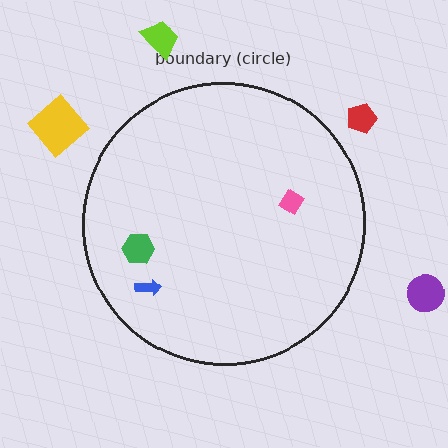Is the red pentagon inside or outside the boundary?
Outside.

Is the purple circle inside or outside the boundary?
Outside.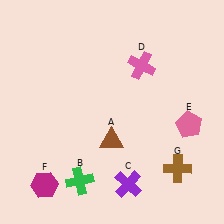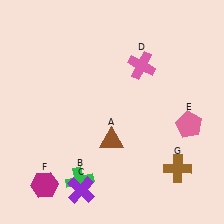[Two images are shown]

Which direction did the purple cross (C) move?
The purple cross (C) moved left.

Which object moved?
The purple cross (C) moved left.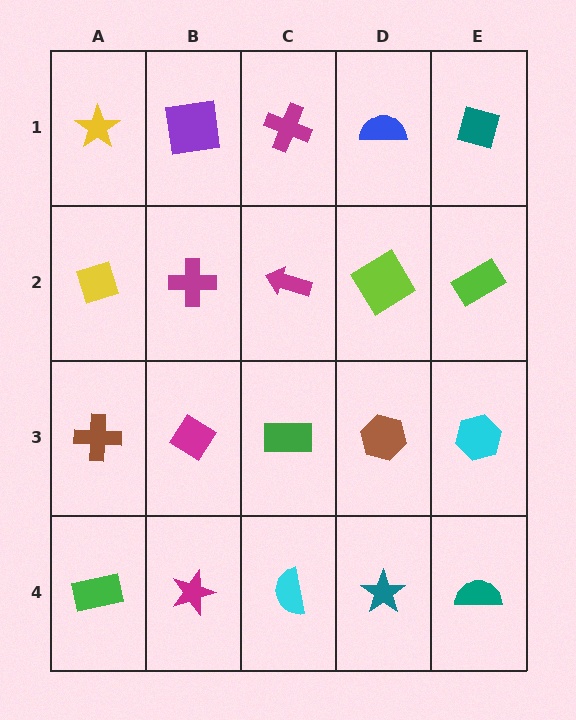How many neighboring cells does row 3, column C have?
4.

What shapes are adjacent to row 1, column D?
A lime diamond (row 2, column D), a magenta cross (row 1, column C), a teal diamond (row 1, column E).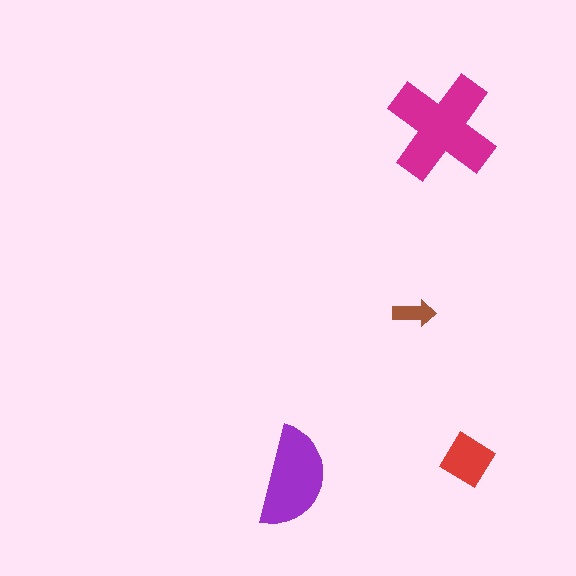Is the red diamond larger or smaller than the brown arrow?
Larger.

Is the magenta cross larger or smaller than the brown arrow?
Larger.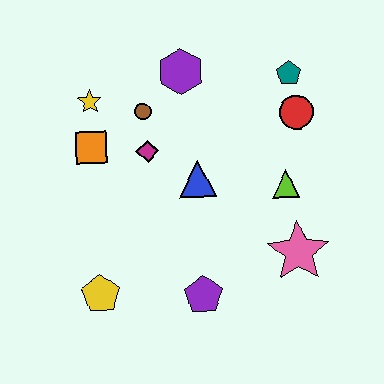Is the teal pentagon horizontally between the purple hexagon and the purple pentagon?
No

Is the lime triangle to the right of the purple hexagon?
Yes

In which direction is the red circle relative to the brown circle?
The red circle is to the right of the brown circle.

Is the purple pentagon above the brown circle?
No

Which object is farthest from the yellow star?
The pink star is farthest from the yellow star.